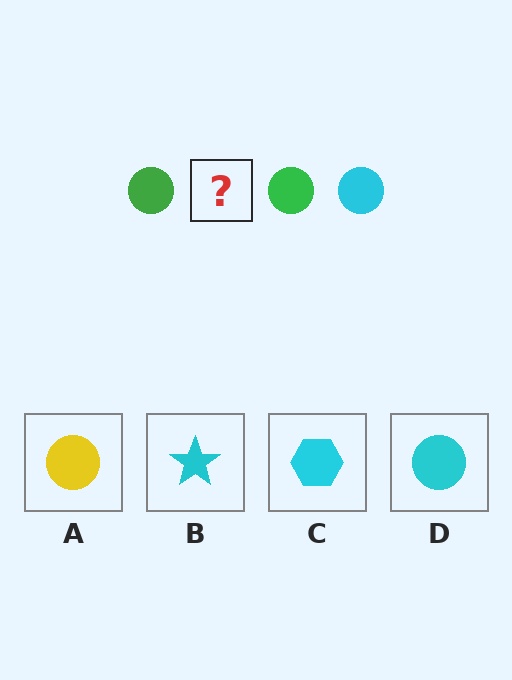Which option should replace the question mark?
Option D.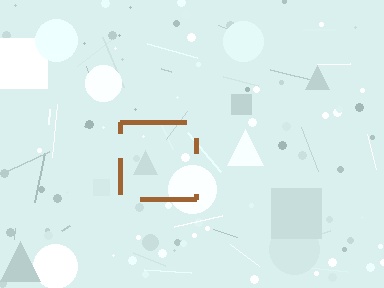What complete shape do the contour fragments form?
The contour fragments form a square.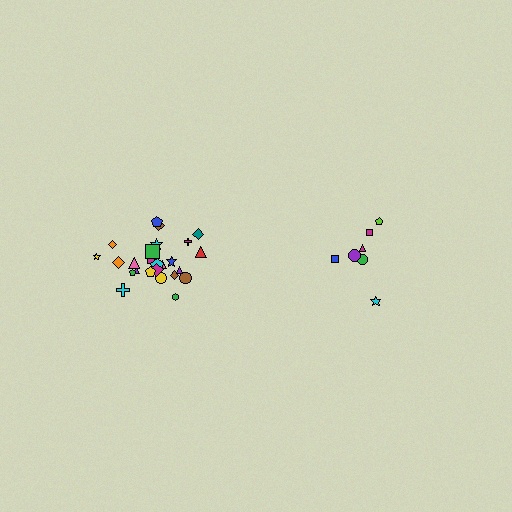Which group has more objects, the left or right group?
The left group.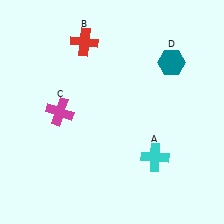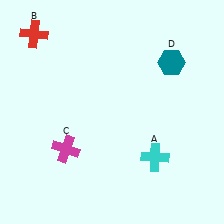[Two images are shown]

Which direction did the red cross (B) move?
The red cross (B) moved left.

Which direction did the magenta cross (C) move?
The magenta cross (C) moved down.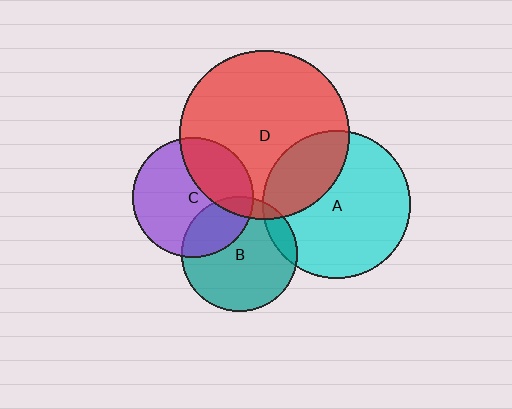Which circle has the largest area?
Circle D (red).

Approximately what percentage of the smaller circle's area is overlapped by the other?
Approximately 10%.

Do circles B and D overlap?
Yes.